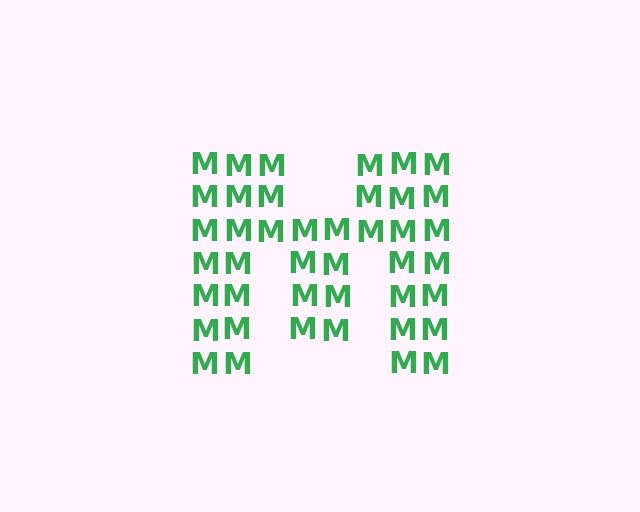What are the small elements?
The small elements are letter M's.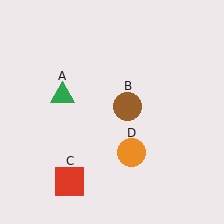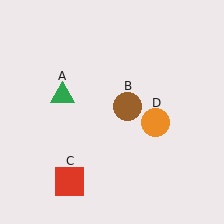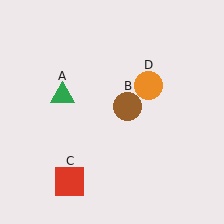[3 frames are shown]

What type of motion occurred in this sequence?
The orange circle (object D) rotated counterclockwise around the center of the scene.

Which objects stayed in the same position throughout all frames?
Green triangle (object A) and brown circle (object B) and red square (object C) remained stationary.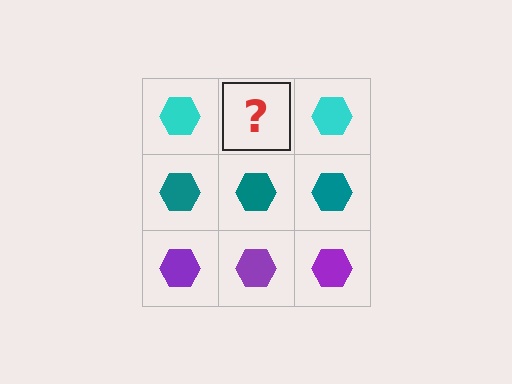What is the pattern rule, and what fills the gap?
The rule is that each row has a consistent color. The gap should be filled with a cyan hexagon.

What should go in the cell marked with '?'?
The missing cell should contain a cyan hexagon.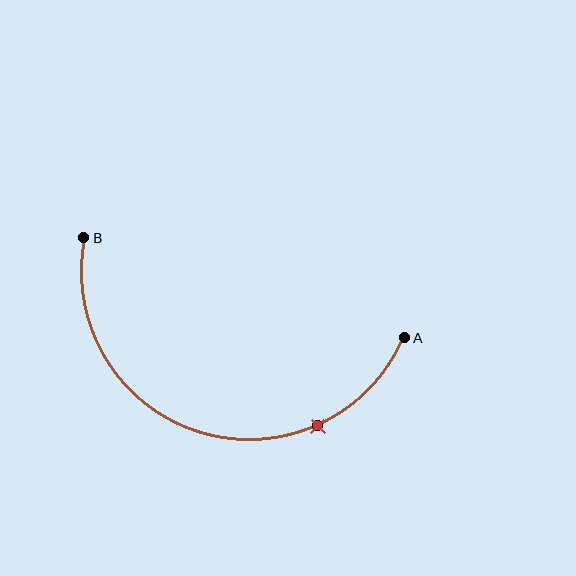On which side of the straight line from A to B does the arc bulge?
The arc bulges below the straight line connecting A and B.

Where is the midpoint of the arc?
The arc midpoint is the point on the curve farthest from the straight line joining A and B. It sits below that line.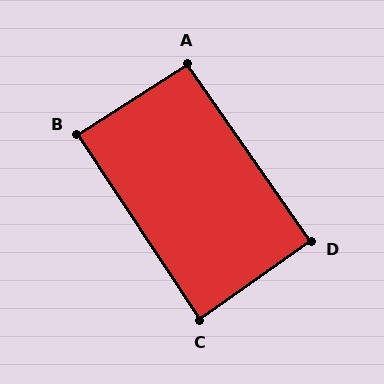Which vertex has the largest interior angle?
A, at approximately 92 degrees.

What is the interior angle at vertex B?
Approximately 90 degrees (approximately right).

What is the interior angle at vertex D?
Approximately 90 degrees (approximately right).